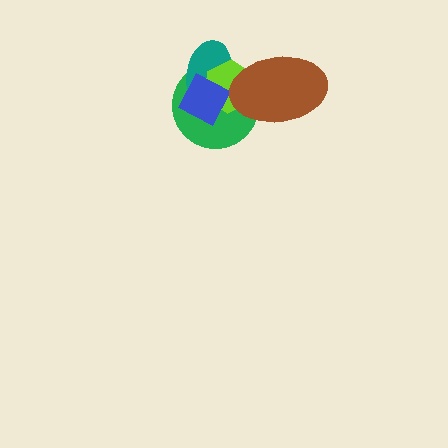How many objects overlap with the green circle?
4 objects overlap with the green circle.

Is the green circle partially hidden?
Yes, it is partially covered by another shape.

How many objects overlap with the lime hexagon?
4 objects overlap with the lime hexagon.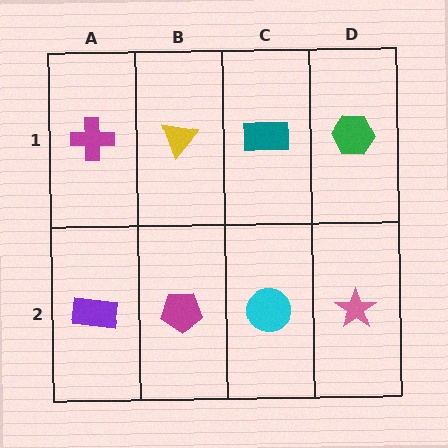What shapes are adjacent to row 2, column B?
A yellow triangle (row 1, column B), a purple rectangle (row 2, column A), a cyan circle (row 2, column C).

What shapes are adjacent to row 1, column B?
A magenta pentagon (row 2, column B), a magenta cross (row 1, column A), a teal rectangle (row 1, column C).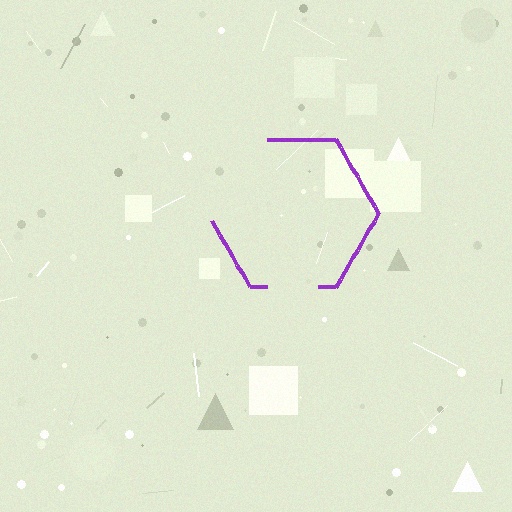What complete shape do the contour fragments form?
The contour fragments form a hexagon.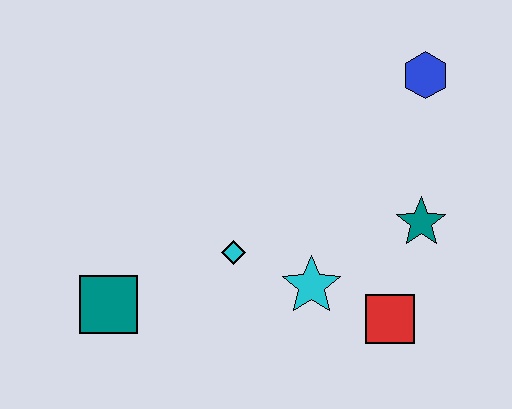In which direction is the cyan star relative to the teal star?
The cyan star is to the left of the teal star.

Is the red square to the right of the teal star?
No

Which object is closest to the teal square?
The cyan diamond is closest to the teal square.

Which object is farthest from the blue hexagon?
The teal square is farthest from the blue hexagon.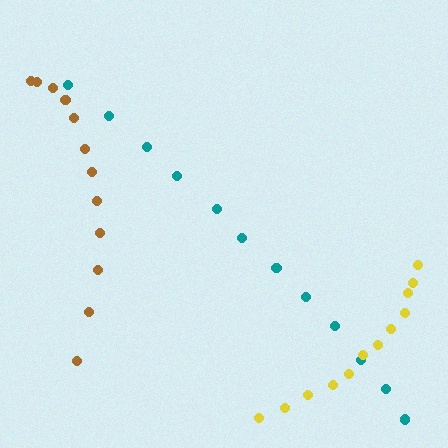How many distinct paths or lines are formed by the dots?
There are 3 distinct paths.